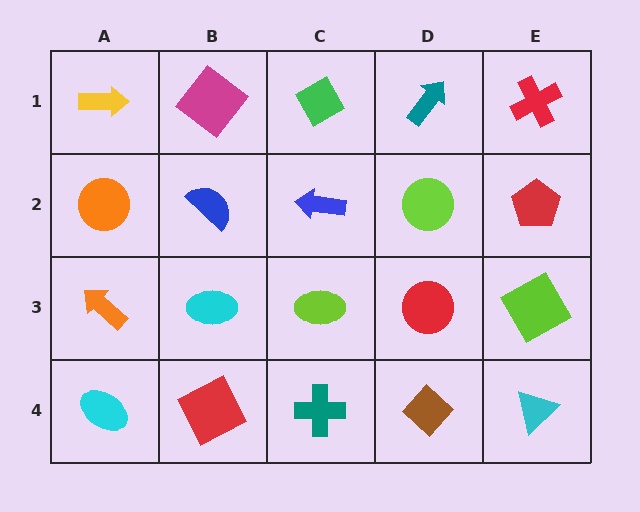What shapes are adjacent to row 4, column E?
A lime square (row 3, column E), a brown diamond (row 4, column D).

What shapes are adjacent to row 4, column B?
A cyan ellipse (row 3, column B), a cyan ellipse (row 4, column A), a teal cross (row 4, column C).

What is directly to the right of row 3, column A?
A cyan ellipse.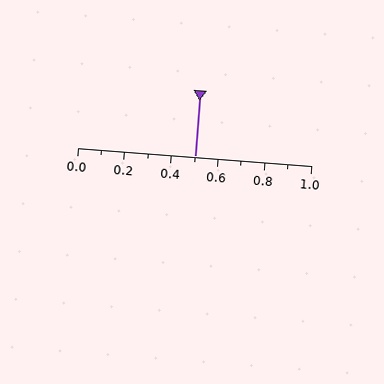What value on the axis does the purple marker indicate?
The marker indicates approximately 0.5.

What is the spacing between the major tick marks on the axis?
The major ticks are spaced 0.2 apart.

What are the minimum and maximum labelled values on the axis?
The axis runs from 0.0 to 1.0.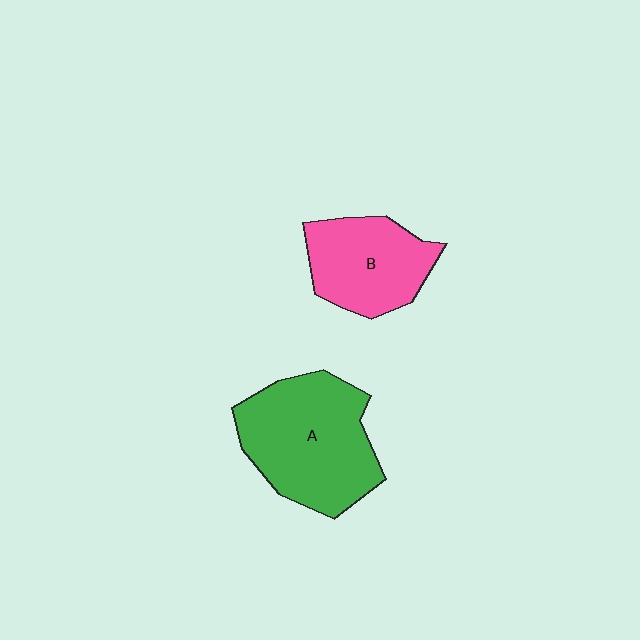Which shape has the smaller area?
Shape B (pink).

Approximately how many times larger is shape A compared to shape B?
Approximately 1.5 times.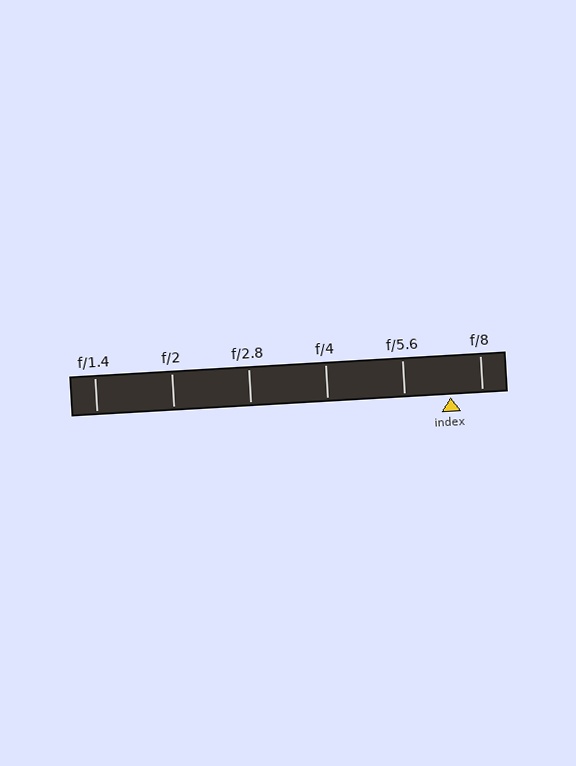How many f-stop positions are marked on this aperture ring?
There are 6 f-stop positions marked.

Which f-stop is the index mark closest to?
The index mark is closest to f/8.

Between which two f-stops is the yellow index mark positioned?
The index mark is between f/5.6 and f/8.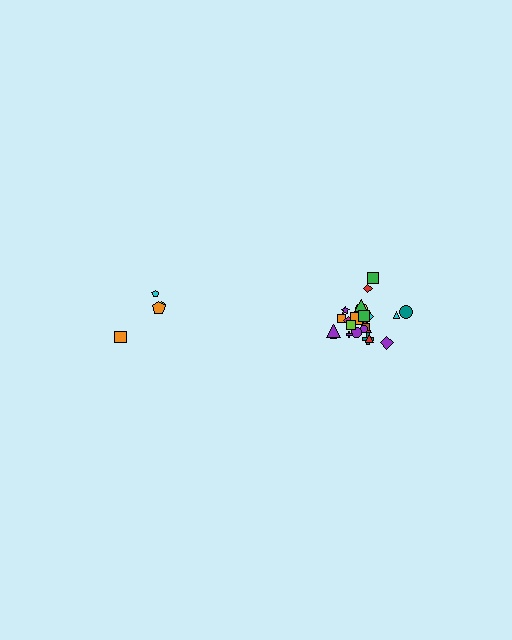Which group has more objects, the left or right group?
The right group.